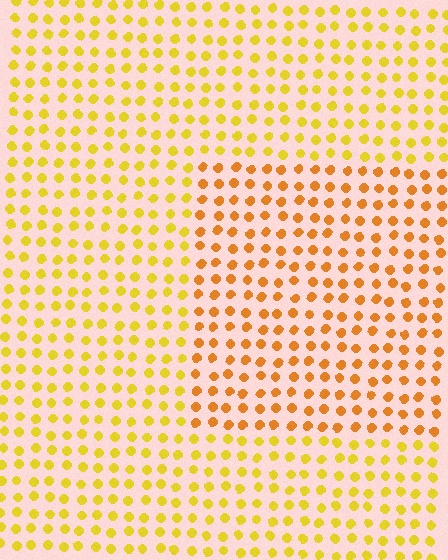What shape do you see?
I see a rectangle.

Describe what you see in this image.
The image is filled with small yellow elements in a uniform arrangement. A rectangle-shaped region is visible where the elements are tinted to a slightly different hue, forming a subtle color boundary.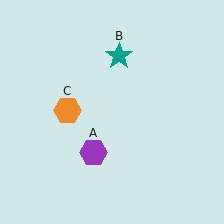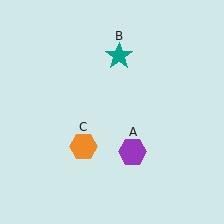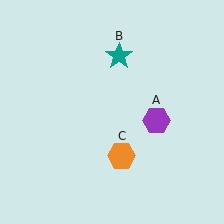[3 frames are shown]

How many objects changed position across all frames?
2 objects changed position: purple hexagon (object A), orange hexagon (object C).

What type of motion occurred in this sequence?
The purple hexagon (object A), orange hexagon (object C) rotated counterclockwise around the center of the scene.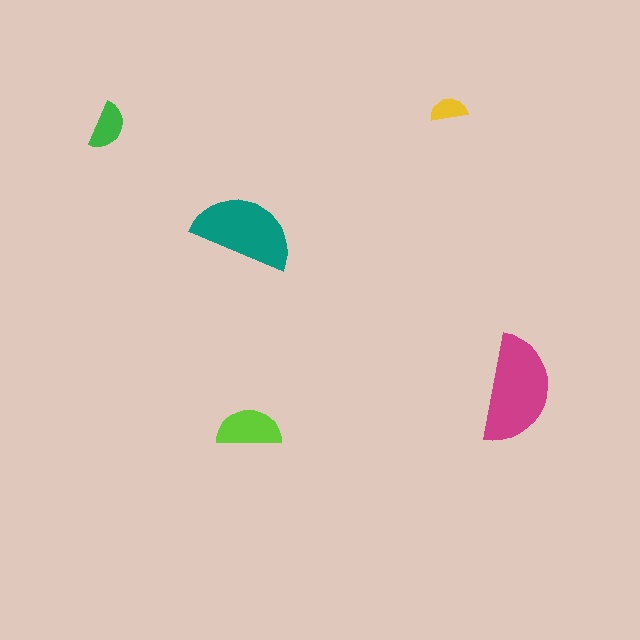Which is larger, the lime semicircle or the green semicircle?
The lime one.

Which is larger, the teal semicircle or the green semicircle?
The teal one.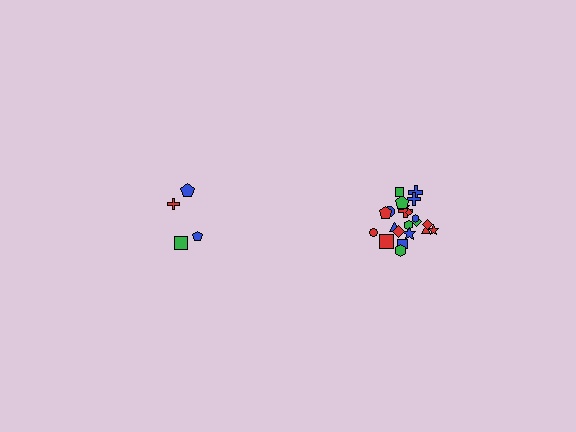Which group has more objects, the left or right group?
The right group.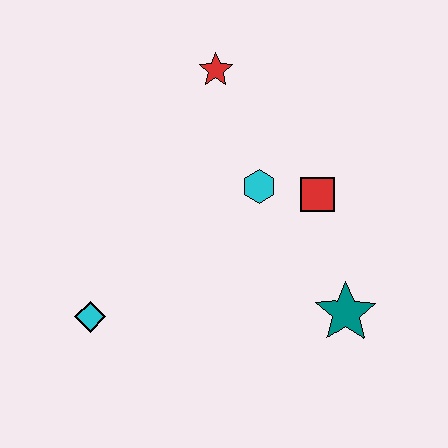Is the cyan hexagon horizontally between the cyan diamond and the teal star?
Yes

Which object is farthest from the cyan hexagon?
The cyan diamond is farthest from the cyan hexagon.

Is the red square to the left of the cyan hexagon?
No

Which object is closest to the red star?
The cyan hexagon is closest to the red star.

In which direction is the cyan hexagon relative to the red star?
The cyan hexagon is below the red star.